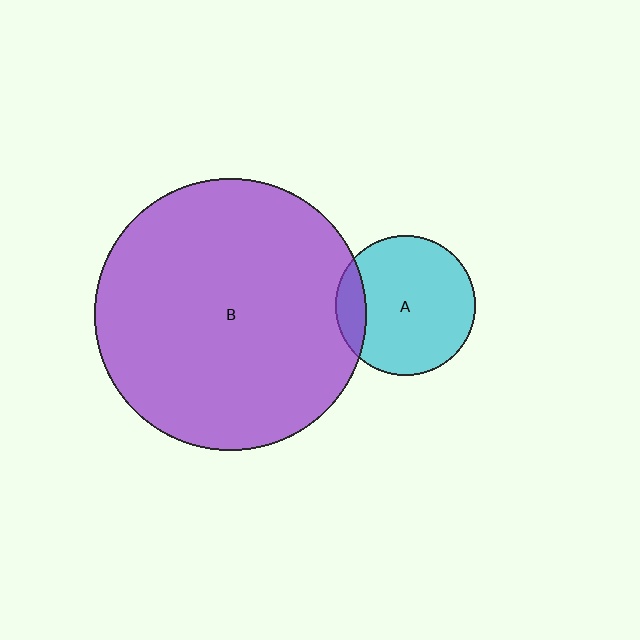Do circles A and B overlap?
Yes.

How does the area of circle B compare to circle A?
Approximately 3.8 times.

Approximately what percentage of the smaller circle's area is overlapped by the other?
Approximately 15%.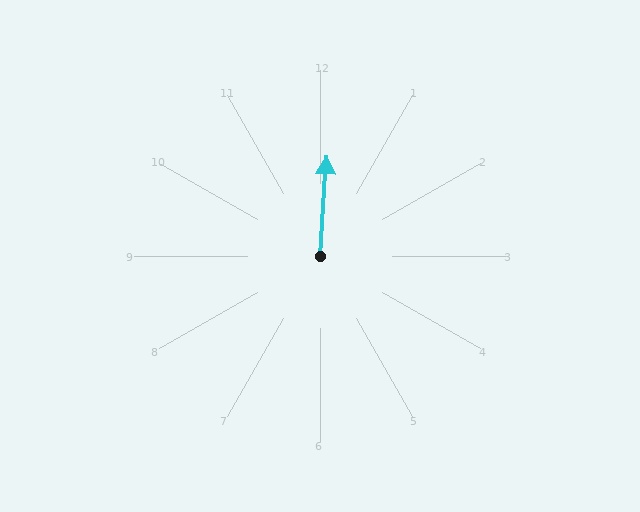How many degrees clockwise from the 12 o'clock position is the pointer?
Approximately 4 degrees.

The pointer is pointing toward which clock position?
Roughly 12 o'clock.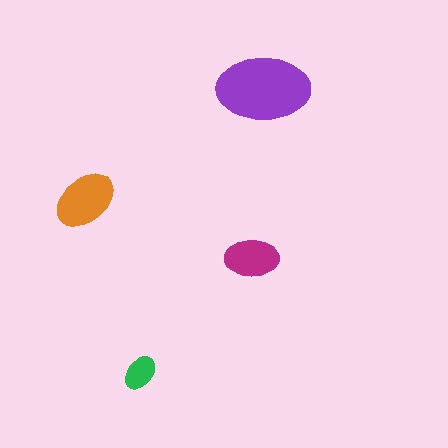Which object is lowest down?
The green ellipse is bottommost.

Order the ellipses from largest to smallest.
the purple one, the orange one, the magenta one, the green one.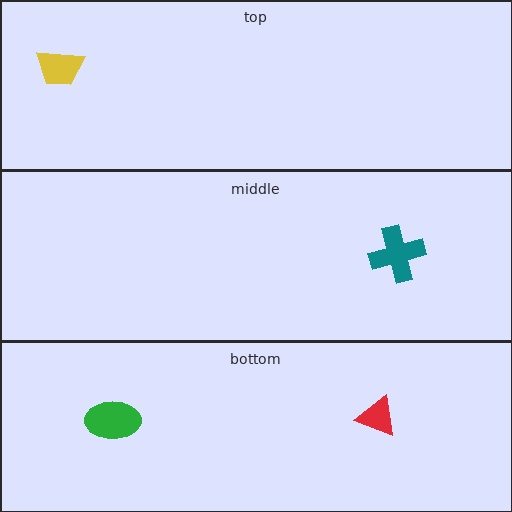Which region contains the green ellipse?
The bottom region.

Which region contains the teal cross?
The middle region.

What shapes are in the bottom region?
The green ellipse, the red triangle.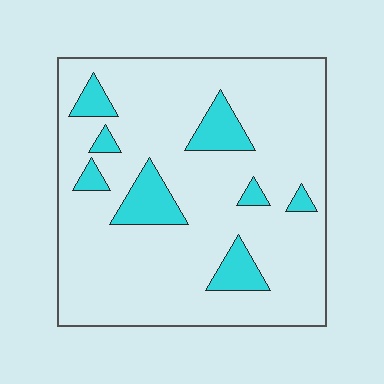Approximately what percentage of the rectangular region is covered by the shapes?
Approximately 15%.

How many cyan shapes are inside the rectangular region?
8.